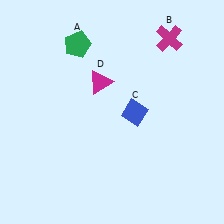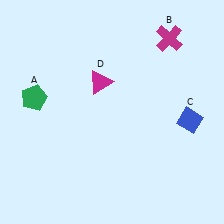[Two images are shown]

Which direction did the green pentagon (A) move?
The green pentagon (A) moved down.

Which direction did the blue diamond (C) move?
The blue diamond (C) moved right.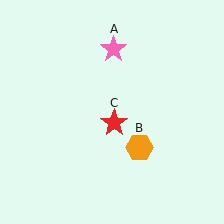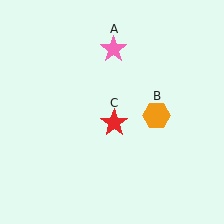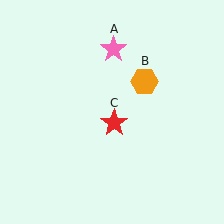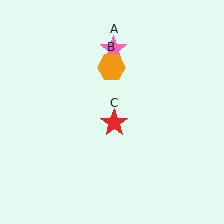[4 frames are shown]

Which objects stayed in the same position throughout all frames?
Pink star (object A) and red star (object C) remained stationary.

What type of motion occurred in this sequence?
The orange hexagon (object B) rotated counterclockwise around the center of the scene.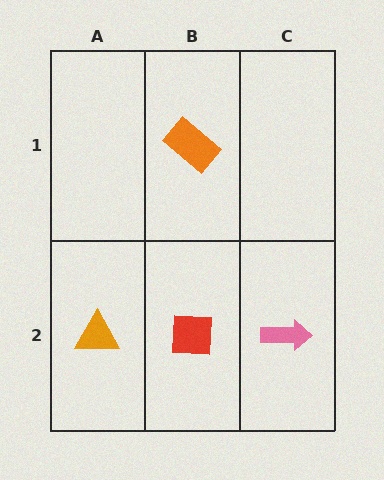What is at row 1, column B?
An orange rectangle.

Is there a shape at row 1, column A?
No, that cell is empty.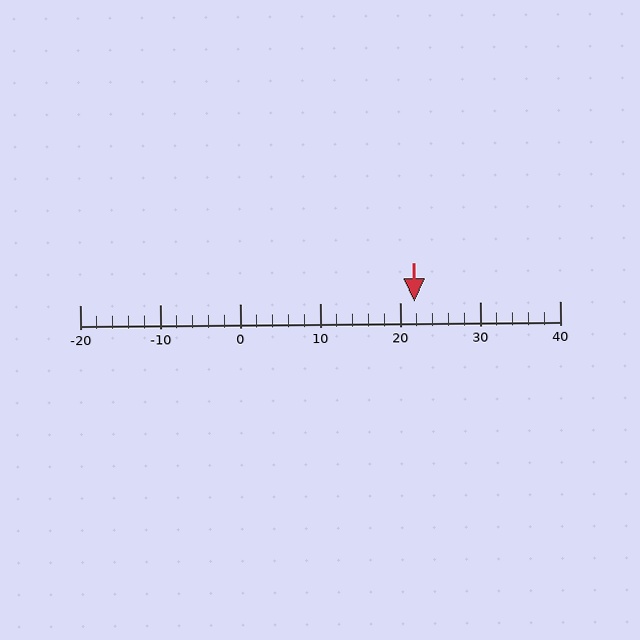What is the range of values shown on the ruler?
The ruler shows values from -20 to 40.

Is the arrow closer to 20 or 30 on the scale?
The arrow is closer to 20.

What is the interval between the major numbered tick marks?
The major tick marks are spaced 10 units apart.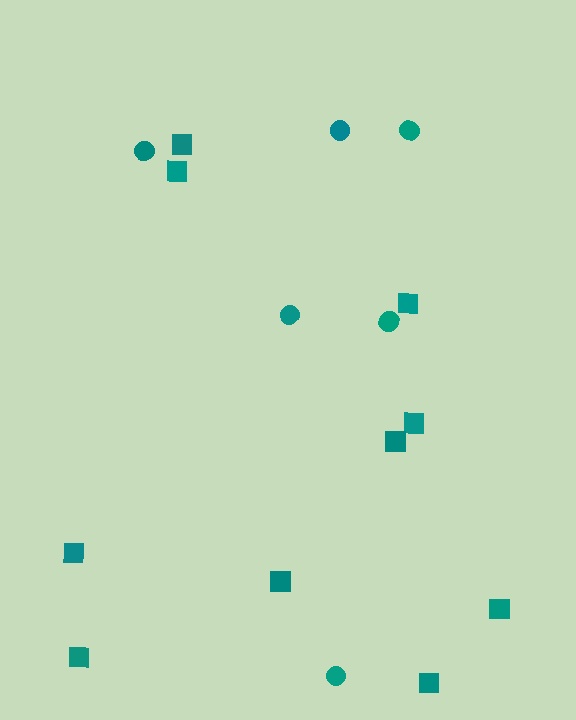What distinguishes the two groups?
There are 2 groups: one group of circles (6) and one group of squares (10).